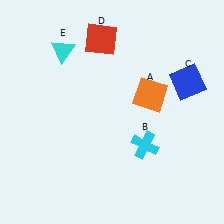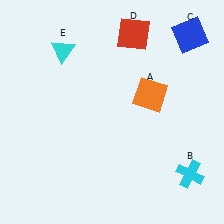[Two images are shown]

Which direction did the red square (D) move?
The red square (D) moved right.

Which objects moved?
The objects that moved are: the cyan cross (B), the blue square (C), the red square (D).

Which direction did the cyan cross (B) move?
The cyan cross (B) moved right.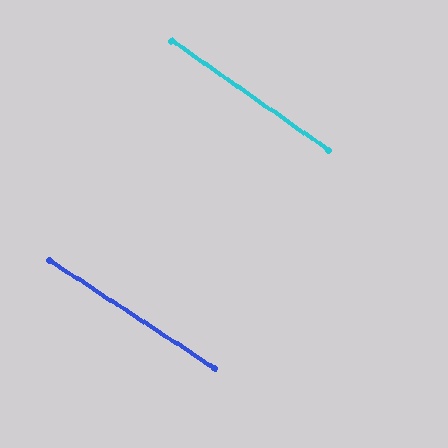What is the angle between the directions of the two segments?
Approximately 2 degrees.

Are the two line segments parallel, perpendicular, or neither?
Parallel — their directions differ by only 1.9°.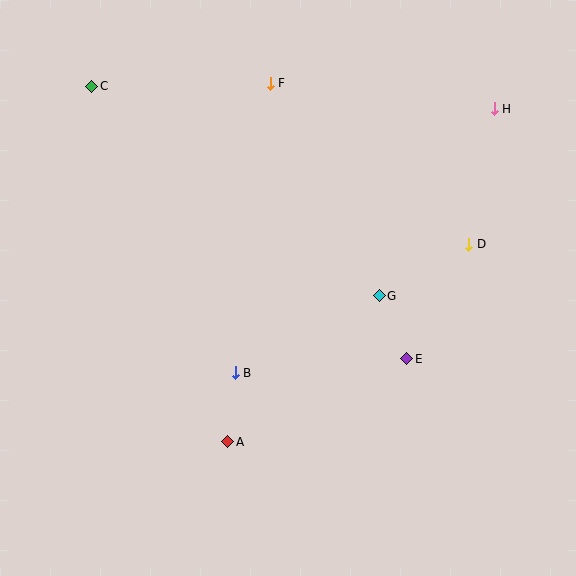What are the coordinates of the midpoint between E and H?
The midpoint between E and H is at (450, 234).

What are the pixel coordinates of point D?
Point D is at (469, 245).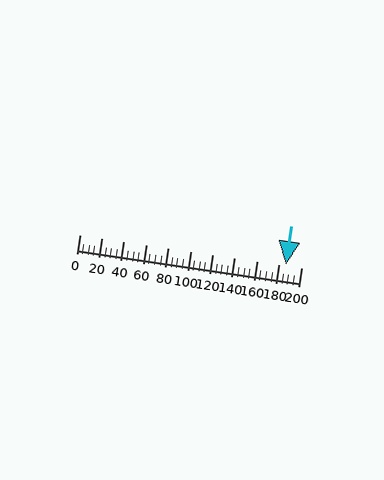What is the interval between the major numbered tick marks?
The major tick marks are spaced 20 units apart.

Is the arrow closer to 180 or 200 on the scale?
The arrow is closer to 180.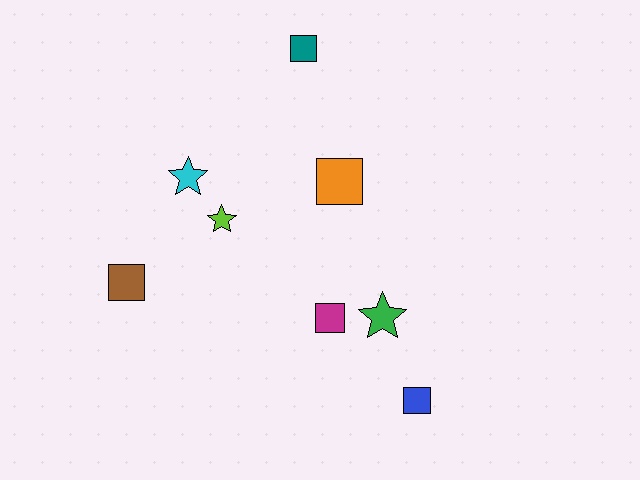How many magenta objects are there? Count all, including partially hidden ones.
There is 1 magenta object.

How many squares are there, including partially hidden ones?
There are 5 squares.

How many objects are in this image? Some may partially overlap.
There are 8 objects.